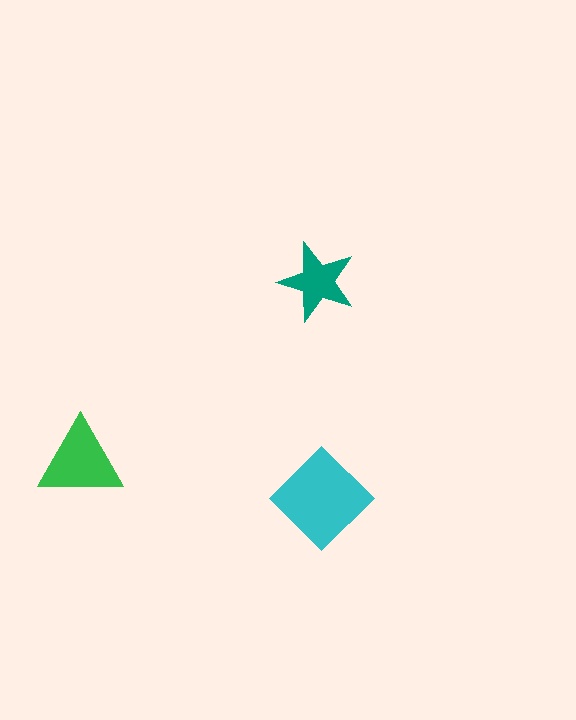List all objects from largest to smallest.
The cyan diamond, the green triangle, the teal star.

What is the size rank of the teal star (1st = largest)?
3rd.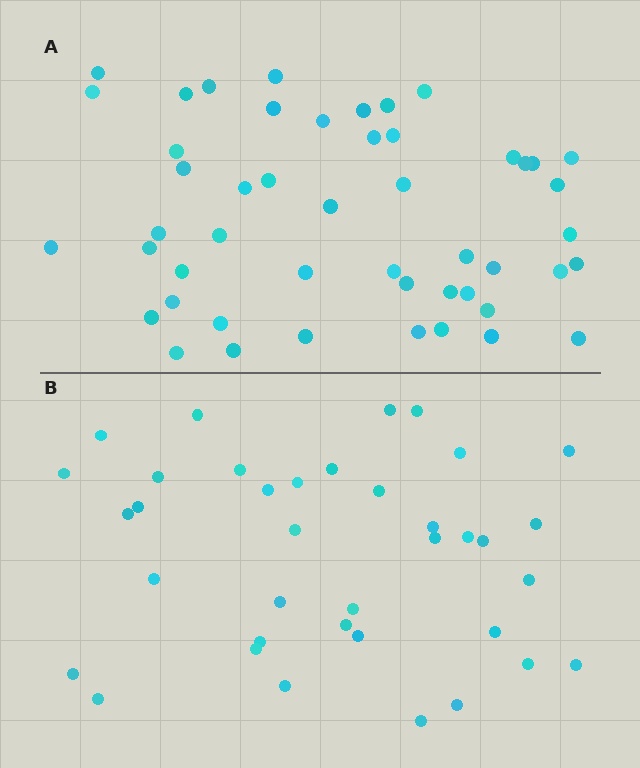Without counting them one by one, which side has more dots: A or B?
Region A (the top region) has more dots.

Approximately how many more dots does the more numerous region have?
Region A has roughly 12 or so more dots than region B.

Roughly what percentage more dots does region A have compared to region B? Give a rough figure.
About 30% more.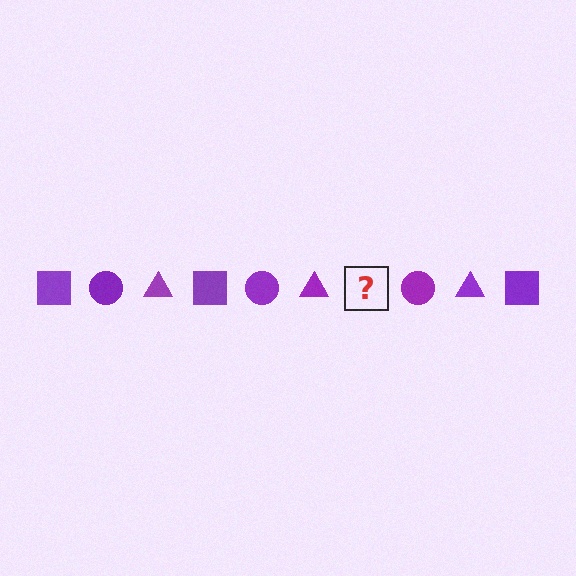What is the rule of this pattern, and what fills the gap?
The rule is that the pattern cycles through square, circle, triangle shapes in purple. The gap should be filled with a purple square.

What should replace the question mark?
The question mark should be replaced with a purple square.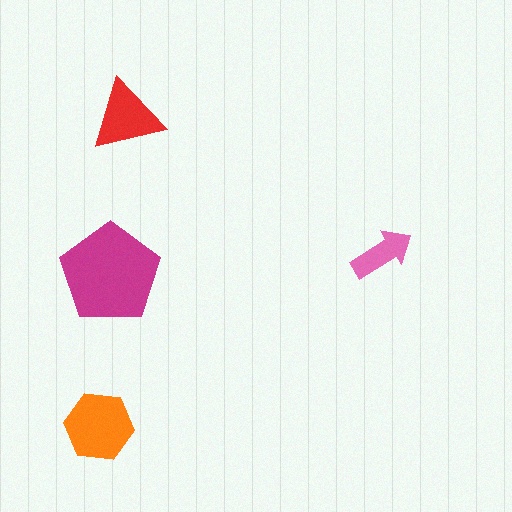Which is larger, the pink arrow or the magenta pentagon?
The magenta pentagon.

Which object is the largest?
The magenta pentagon.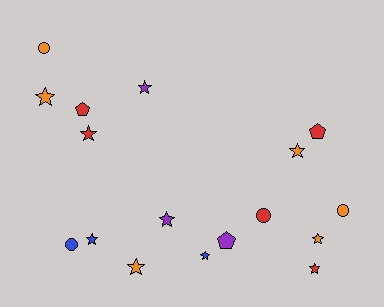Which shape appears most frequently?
Star, with 10 objects.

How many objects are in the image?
There are 17 objects.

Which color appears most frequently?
Orange, with 6 objects.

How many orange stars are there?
There are 4 orange stars.